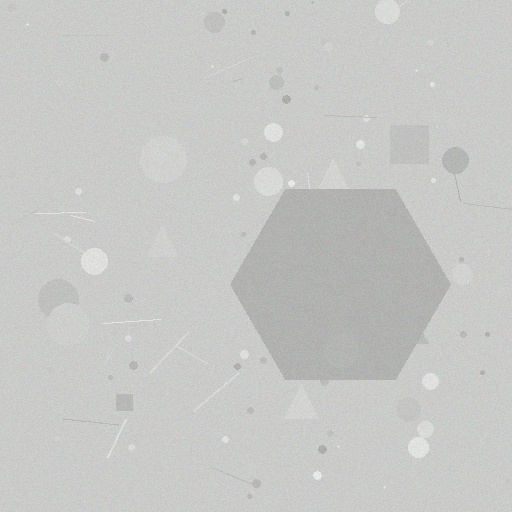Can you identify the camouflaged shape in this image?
The camouflaged shape is a hexagon.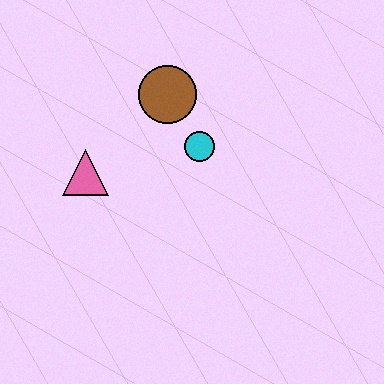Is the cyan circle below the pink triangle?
No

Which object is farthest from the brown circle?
The pink triangle is farthest from the brown circle.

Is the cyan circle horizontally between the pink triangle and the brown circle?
No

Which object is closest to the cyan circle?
The brown circle is closest to the cyan circle.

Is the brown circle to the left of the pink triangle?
No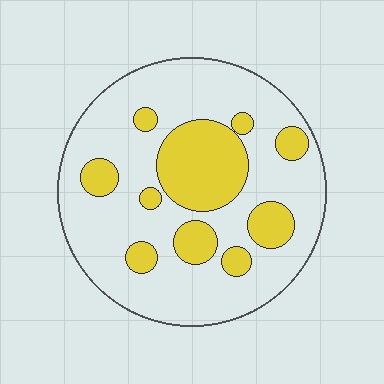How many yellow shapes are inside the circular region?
10.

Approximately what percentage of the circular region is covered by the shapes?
Approximately 25%.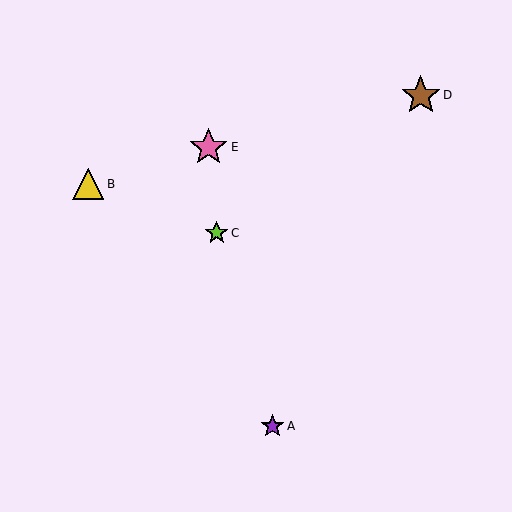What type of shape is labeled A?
Shape A is a purple star.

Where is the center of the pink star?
The center of the pink star is at (209, 147).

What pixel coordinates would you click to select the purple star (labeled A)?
Click at (272, 426) to select the purple star A.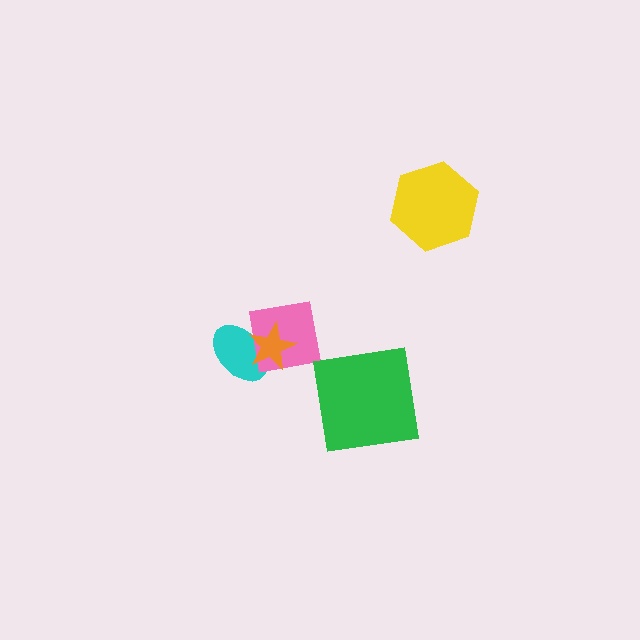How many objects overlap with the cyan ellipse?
2 objects overlap with the cyan ellipse.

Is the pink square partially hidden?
Yes, it is partially covered by another shape.